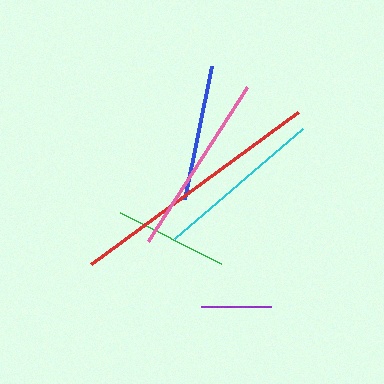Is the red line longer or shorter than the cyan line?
The red line is longer than the cyan line.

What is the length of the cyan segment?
The cyan segment is approximately 169 pixels long.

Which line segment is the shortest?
The purple line is the shortest at approximately 70 pixels.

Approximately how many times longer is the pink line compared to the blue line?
The pink line is approximately 1.4 times the length of the blue line.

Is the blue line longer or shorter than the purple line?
The blue line is longer than the purple line.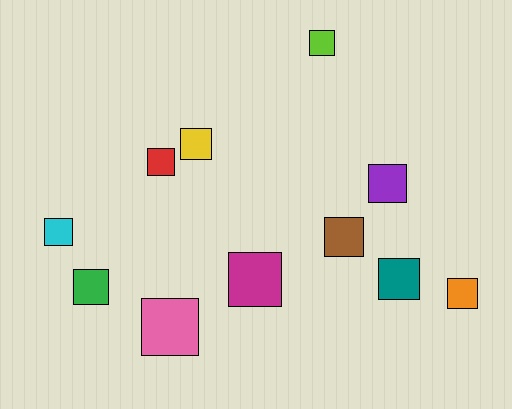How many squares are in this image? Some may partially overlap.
There are 11 squares.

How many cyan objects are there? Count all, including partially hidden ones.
There is 1 cyan object.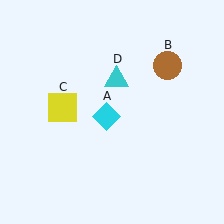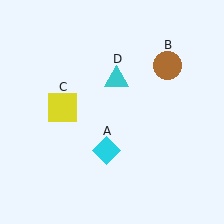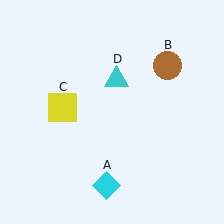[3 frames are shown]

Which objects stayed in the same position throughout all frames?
Brown circle (object B) and yellow square (object C) and cyan triangle (object D) remained stationary.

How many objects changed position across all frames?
1 object changed position: cyan diamond (object A).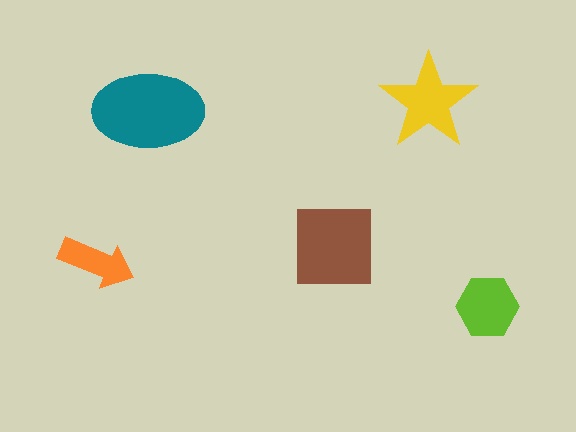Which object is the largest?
The teal ellipse.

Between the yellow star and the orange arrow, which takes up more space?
The yellow star.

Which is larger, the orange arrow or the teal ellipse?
The teal ellipse.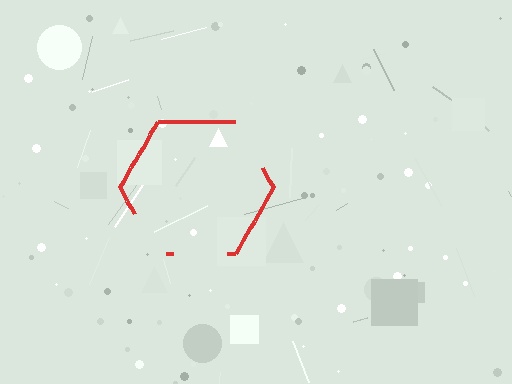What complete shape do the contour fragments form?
The contour fragments form a hexagon.